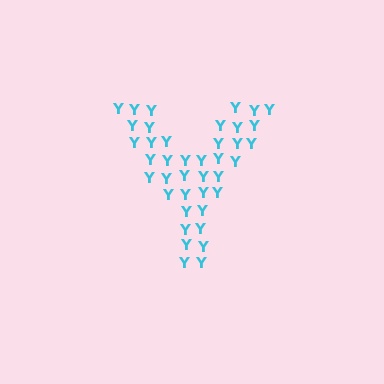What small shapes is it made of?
It is made of small letter Y's.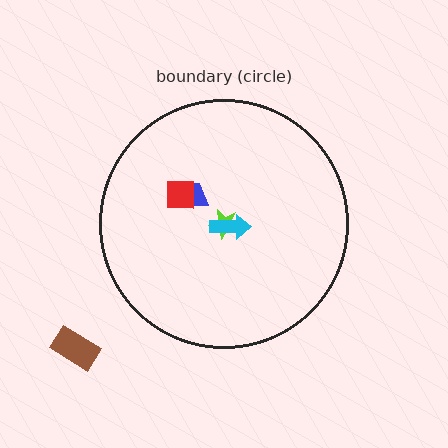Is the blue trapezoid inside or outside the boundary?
Inside.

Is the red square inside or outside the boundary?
Inside.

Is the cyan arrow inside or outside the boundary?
Inside.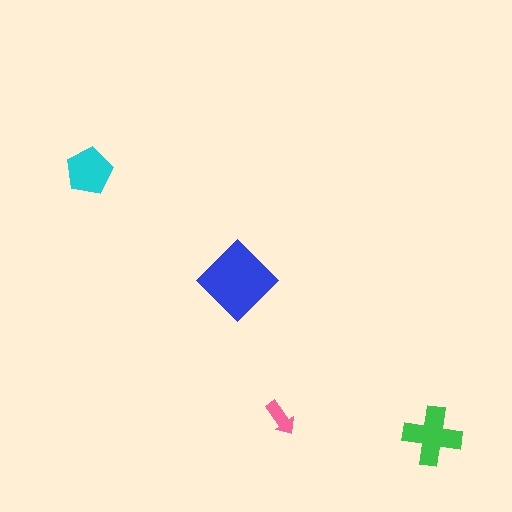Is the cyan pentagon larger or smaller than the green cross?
Smaller.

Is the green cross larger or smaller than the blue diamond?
Smaller.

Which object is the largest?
The blue diamond.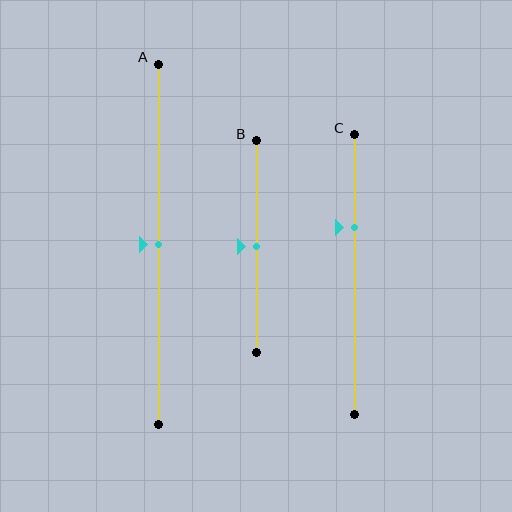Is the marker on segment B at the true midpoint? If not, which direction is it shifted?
Yes, the marker on segment B is at the true midpoint.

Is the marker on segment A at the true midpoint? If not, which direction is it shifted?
Yes, the marker on segment A is at the true midpoint.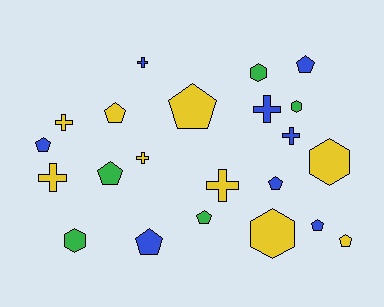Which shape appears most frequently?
Pentagon, with 10 objects.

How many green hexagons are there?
There are 3 green hexagons.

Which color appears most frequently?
Yellow, with 9 objects.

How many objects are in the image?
There are 22 objects.